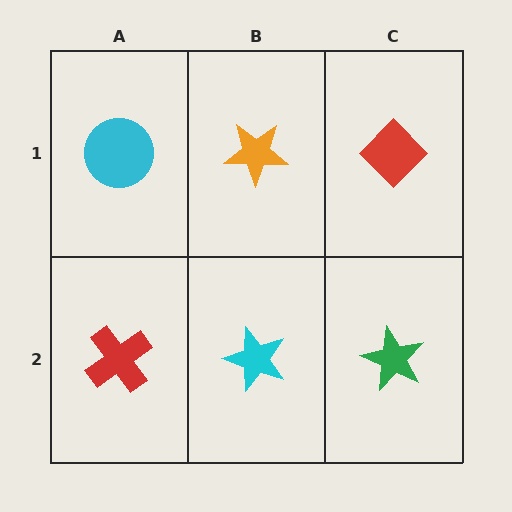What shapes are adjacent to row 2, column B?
An orange star (row 1, column B), a red cross (row 2, column A), a green star (row 2, column C).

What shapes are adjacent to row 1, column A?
A red cross (row 2, column A), an orange star (row 1, column B).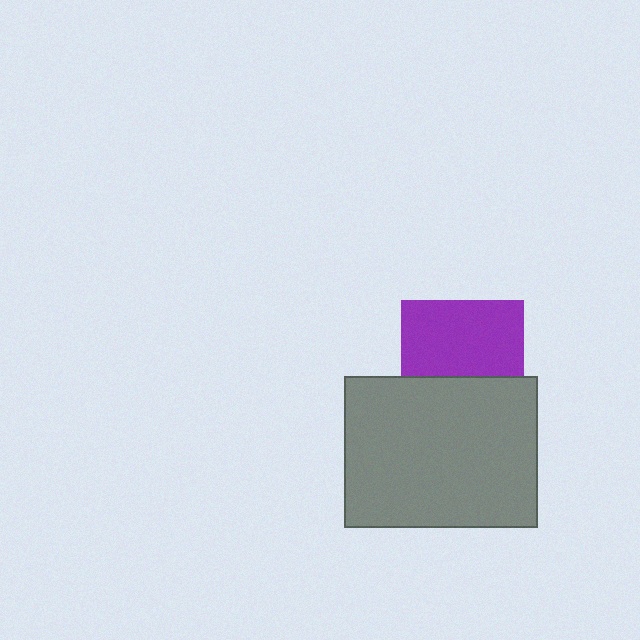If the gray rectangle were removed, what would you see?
You would see the complete purple square.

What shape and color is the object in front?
The object in front is a gray rectangle.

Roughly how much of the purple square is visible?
About half of it is visible (roughly 61%).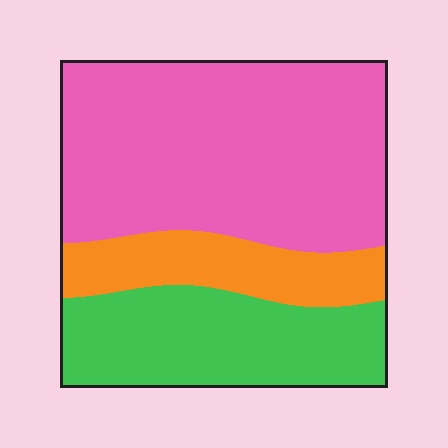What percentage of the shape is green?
Green takes up between a sixth and a third of the shape.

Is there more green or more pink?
Pink.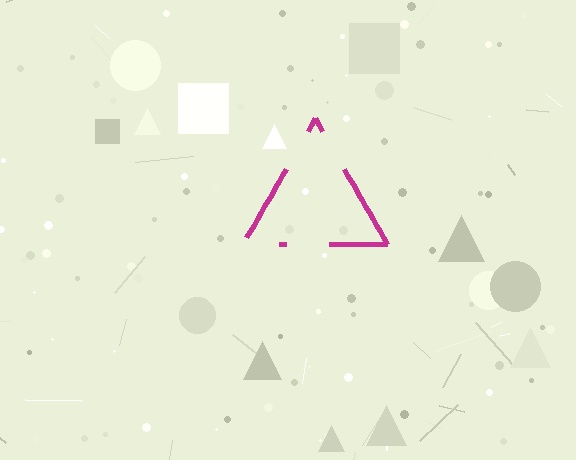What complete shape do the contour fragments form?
The contour fragments form a triangle.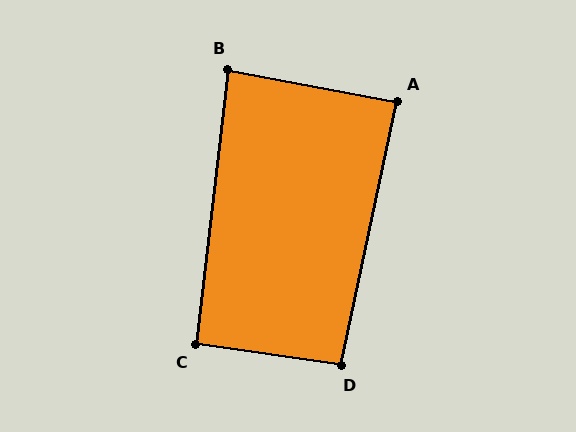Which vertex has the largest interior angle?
D, at approximately 94 degrees.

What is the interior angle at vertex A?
Approximately 89 degrees (approximately right).